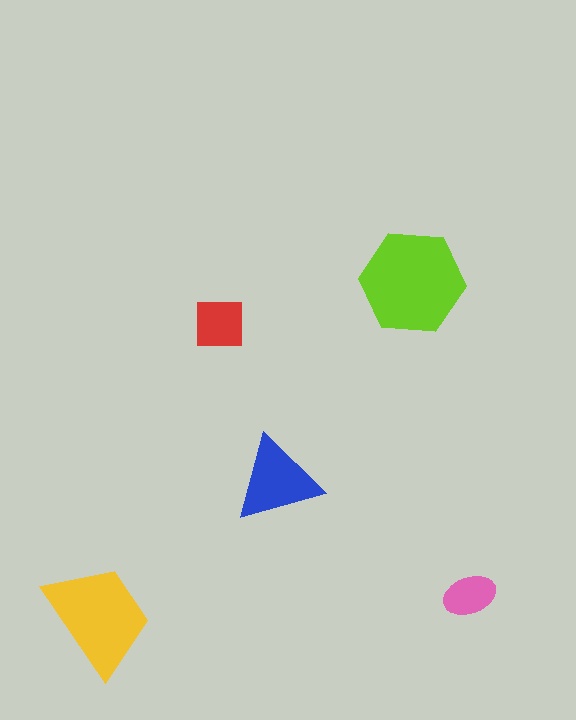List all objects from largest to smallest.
The lime hexagon, the yellow trapezoid, the blue triangle, the red square, the pink ellipse.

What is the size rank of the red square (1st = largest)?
4th.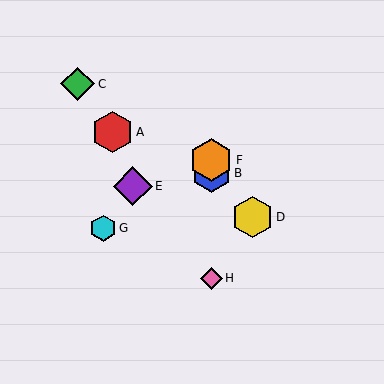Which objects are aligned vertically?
Objects B, F, H are aligned vertically.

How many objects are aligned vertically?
3 objects (B, F, H) are aligned vertically.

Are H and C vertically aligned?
No, H is at x≈211 and C is at x≈78.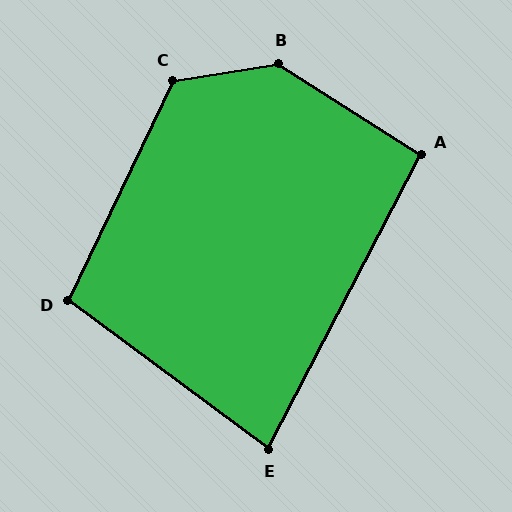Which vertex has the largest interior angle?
B, at approximately 138 degrees.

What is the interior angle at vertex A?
Approximately 95 degrees (obtuse).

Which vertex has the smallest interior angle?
E, at approximately 81 degrees.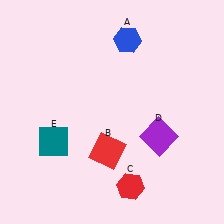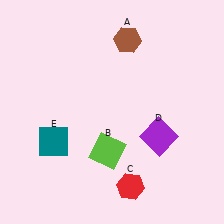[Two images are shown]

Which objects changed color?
A changed from blue to brown. B changed from red to lime.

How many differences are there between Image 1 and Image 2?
There are 2 differences between the two images.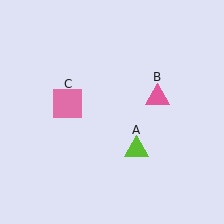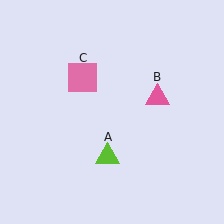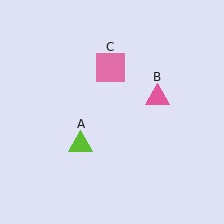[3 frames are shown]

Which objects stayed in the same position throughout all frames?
Pink triangle (object B) remained stationary.